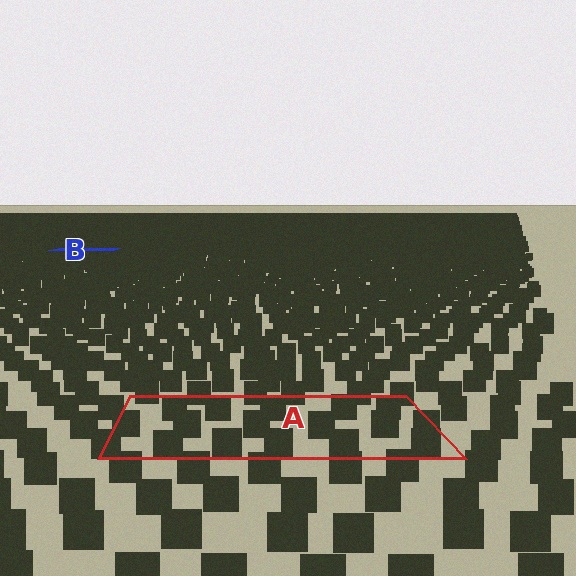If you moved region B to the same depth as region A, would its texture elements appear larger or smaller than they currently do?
They would appear larger. At a closer depth, the same texture elements are projected at a bigger on-screen size.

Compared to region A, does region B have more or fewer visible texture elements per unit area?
Region B has more texture elements per unit area — they are packed more densely because it is farther away.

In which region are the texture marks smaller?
The texture marks are smaller in region B, because it is farther away.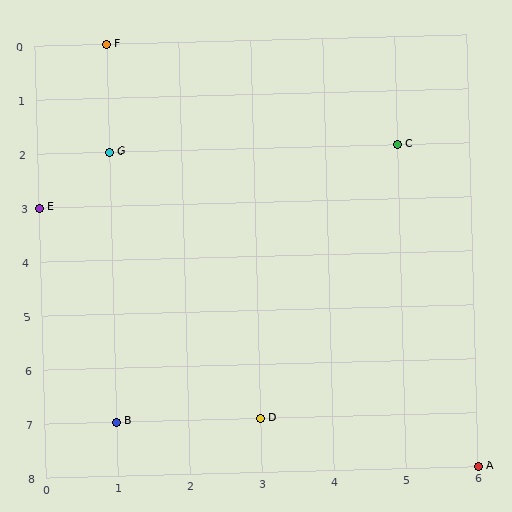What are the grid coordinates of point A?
Point A is at grid coordinates (6, 8).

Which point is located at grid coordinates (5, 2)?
Point C is at (5, 2).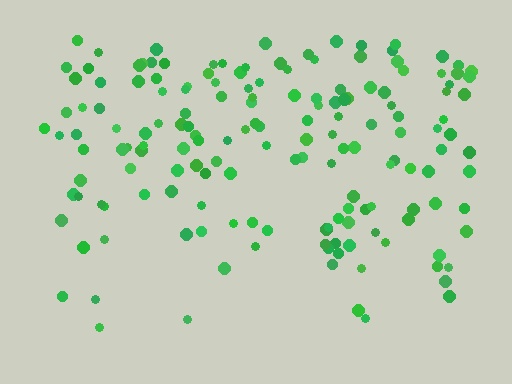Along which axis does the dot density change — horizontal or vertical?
Vertical.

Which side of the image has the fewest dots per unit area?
The bottom.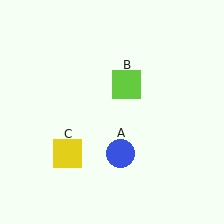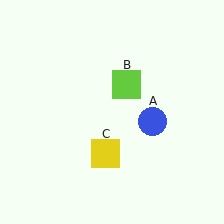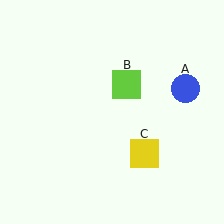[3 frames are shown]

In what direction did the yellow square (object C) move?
The yellow square (object C) moved right.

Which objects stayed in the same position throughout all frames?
Lime square (object B) remained stationary.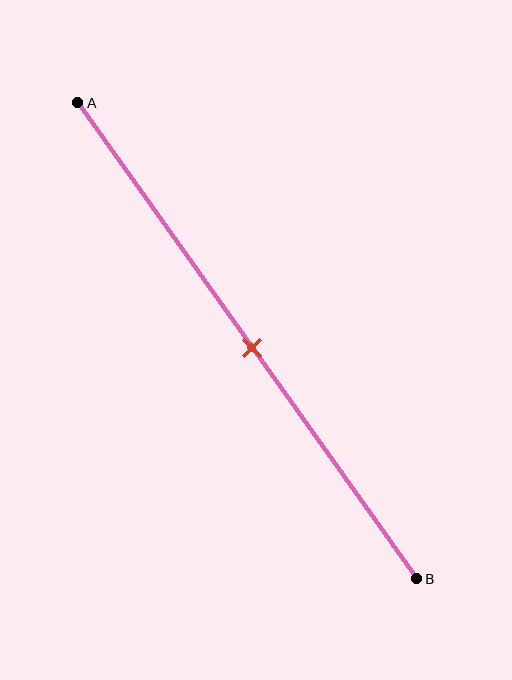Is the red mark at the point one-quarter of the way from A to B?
No, the mark is at about 50% from A, not at the 25% one-quarter point.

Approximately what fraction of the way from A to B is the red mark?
The red mark is approximately 50% of the way from A to B.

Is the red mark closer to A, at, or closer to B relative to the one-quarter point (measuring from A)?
The red mark is closer to point B than the one-quarter point of segment AB.